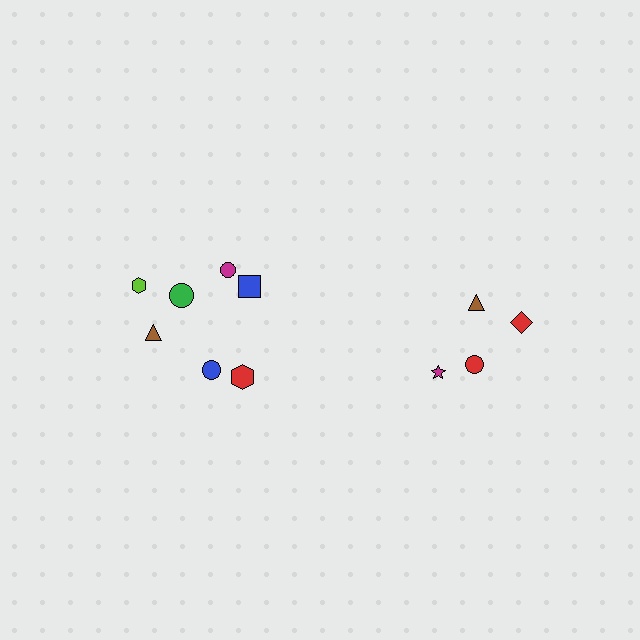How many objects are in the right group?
There are 4 objects.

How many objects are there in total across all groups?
There are 11 objects.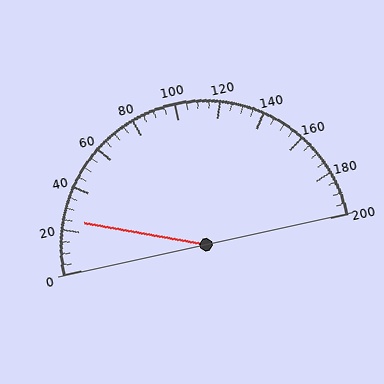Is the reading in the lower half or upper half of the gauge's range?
The reading is in the lower half of the range (0 to 200).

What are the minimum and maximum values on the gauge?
The gauge ranges from 0 to 200.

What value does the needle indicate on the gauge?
The needle indicates approximately 25.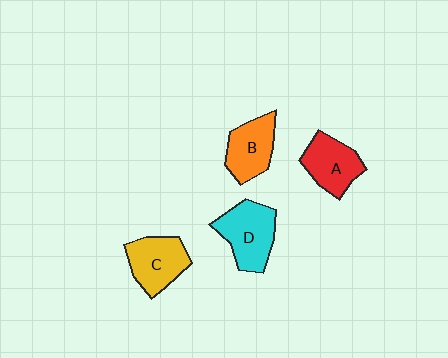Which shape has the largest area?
Shape D (cyan).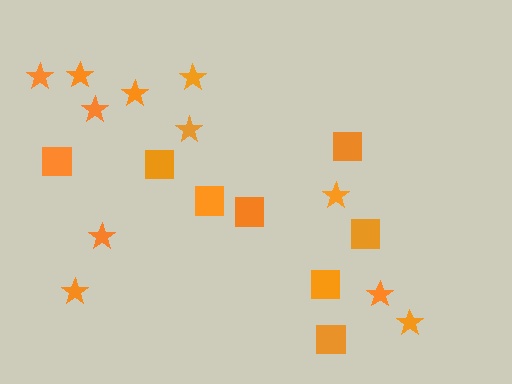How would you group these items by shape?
There are 2 groups: one group of squares (8) and one group of stars (11).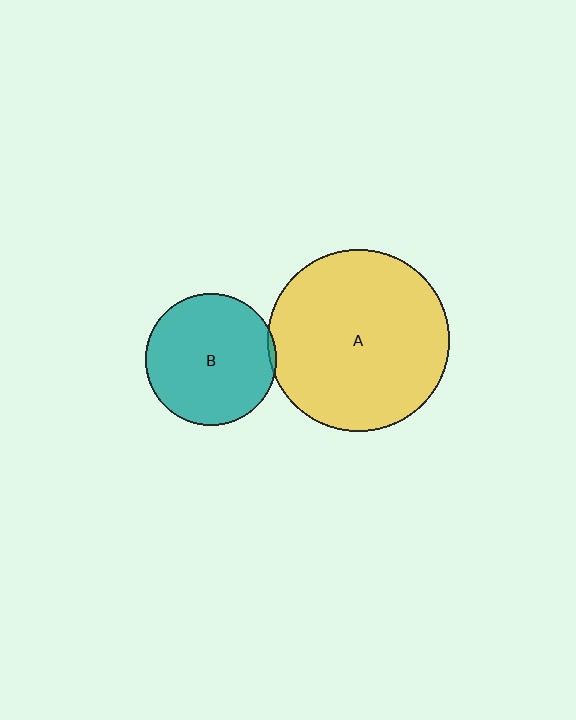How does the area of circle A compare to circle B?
Approximately 1.9 times.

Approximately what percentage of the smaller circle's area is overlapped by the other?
Approximately 5%.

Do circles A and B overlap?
Yes.